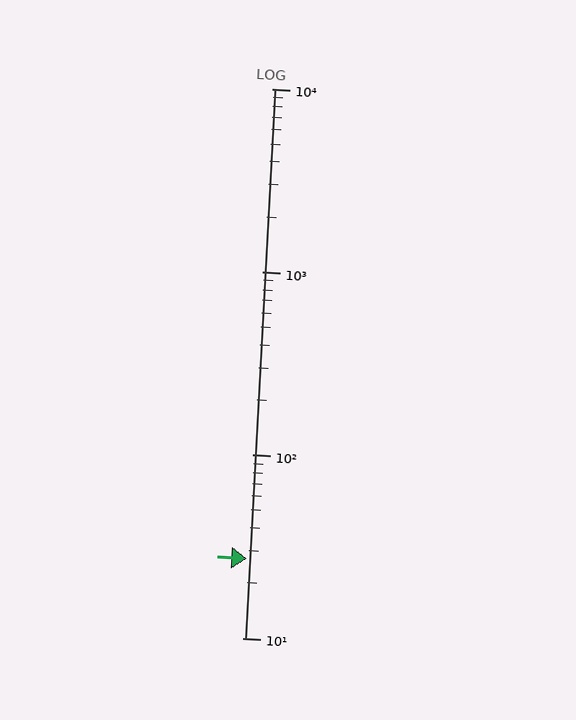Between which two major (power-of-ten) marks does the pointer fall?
The pointer is between 10 and 100.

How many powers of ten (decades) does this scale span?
The scale spans 3 decades, from 10 to 10000.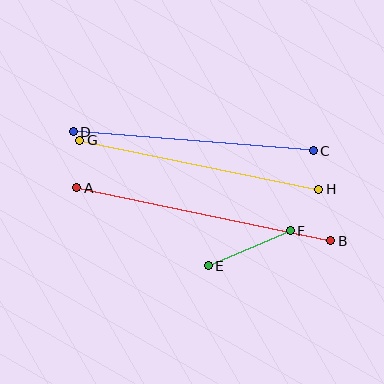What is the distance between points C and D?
The distance is approximately 241 pixels.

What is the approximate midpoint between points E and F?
The midpoint is at approximately (249, 248) pixels.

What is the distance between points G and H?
The distance is approximately 244 pixels.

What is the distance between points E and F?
The distance is approximately 89 pixels.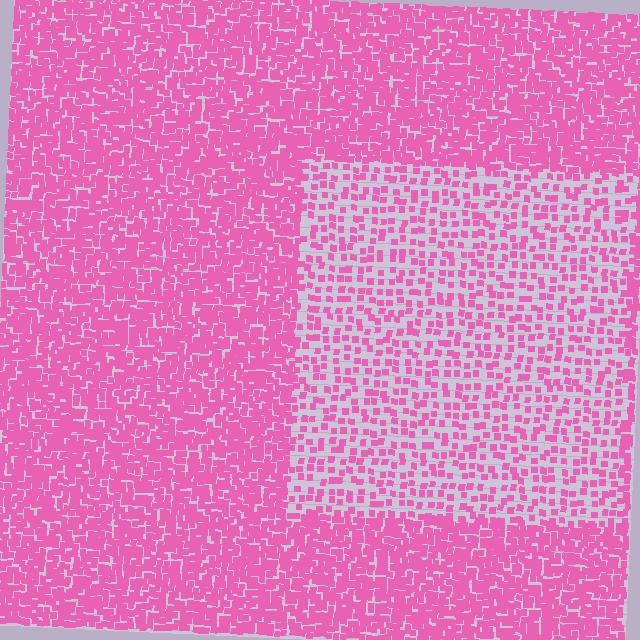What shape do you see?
I see a rectangle.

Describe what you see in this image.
The image contains small pink elements arranged at two different densities. A rectangle-shaped region is visible where the elements are less densely packed than the surrounding area.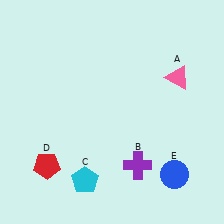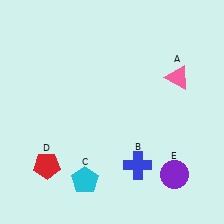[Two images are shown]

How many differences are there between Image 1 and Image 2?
There are 2 differences between the two images.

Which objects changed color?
B changed from purple to blue. E changed from blue to purple.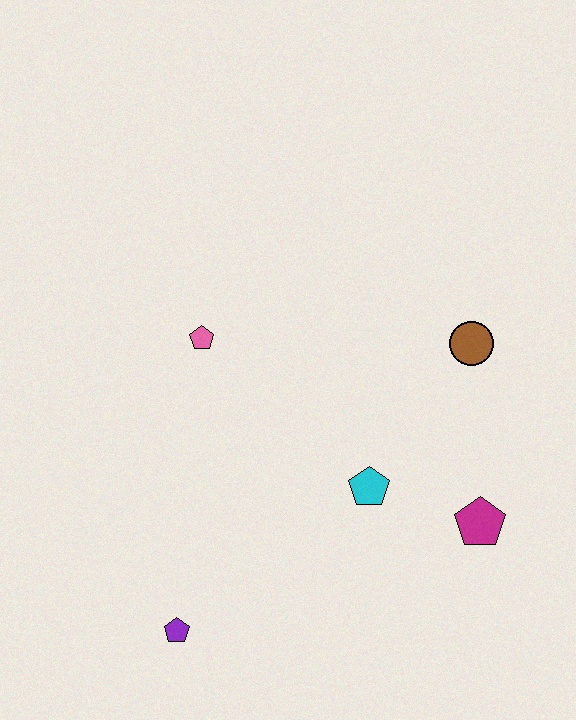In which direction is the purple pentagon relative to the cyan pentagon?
The purple pentagon is to the left of the cyan pentagon.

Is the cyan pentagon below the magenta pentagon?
No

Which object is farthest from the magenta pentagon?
The pink pentagon is farthest from the magenta pentagon.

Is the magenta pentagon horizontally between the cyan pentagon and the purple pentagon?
No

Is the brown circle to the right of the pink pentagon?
Yes